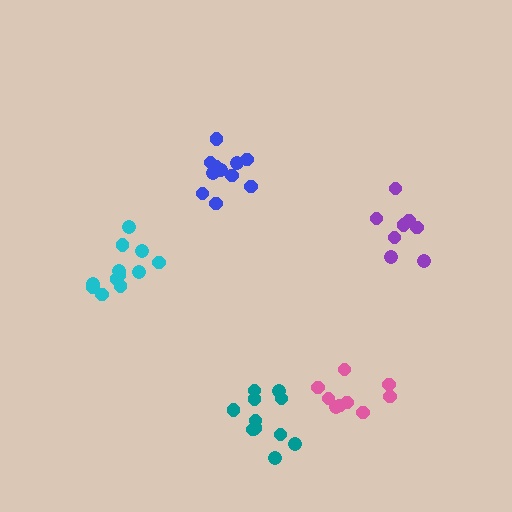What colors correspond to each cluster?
The clusters are colored: cyan, purple, teal, pink, blue.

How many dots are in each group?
Group 1: 12 dots, Group 2: 8 dots, Group 3: 11 dots, Group 4: 9 dots, Group 5: 11 dots (51 total).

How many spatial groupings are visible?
There are 5 spatial groupings.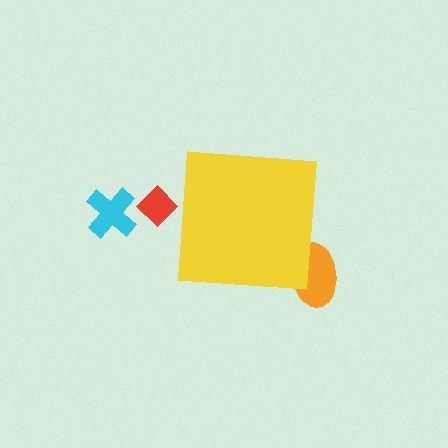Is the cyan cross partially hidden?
No, the cyan cross is fully visible.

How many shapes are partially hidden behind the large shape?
2 shapes are partially hidden.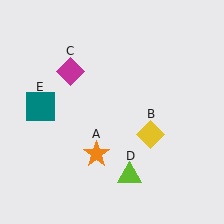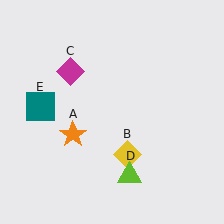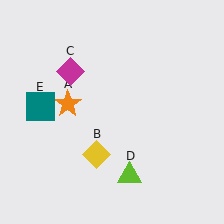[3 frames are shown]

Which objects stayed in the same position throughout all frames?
Magenta diamond (object C) and lime triangle (object D) and teal square (object E) remained stationary.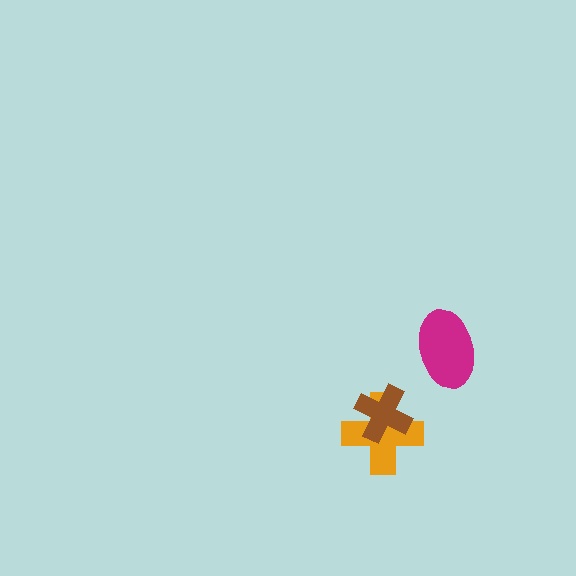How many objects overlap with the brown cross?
1 object overlaps with the brown cross.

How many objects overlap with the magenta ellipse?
0 objects overlap with the magenta ellipse.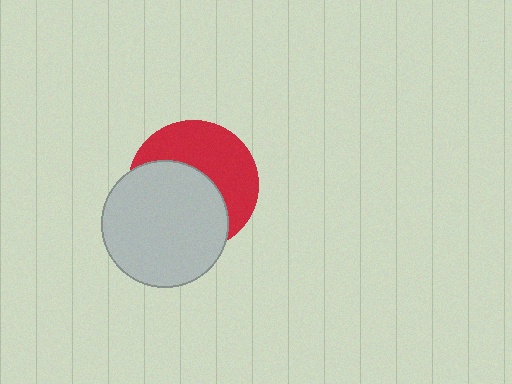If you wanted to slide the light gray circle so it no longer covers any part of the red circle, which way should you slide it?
Slide it toward the lower-left — that is the most direct way to separate the two shapes.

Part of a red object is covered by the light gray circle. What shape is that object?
It is a circle.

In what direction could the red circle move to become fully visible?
The red circle could move toward the upper-right. That would shift it out from behind the light gray circle entirely.